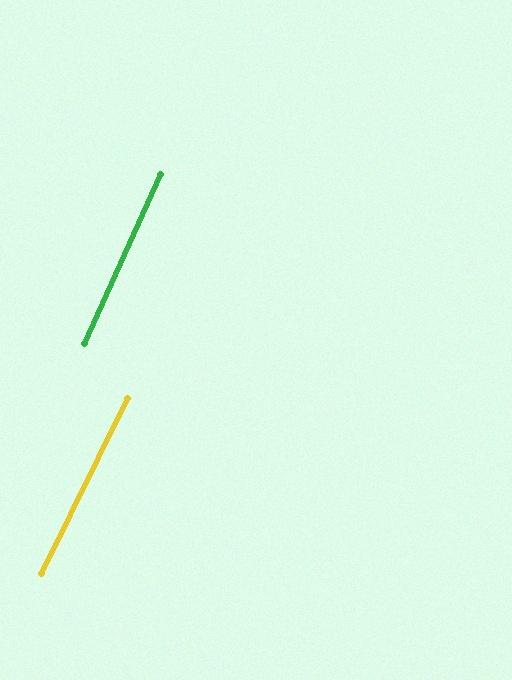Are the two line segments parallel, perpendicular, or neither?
Parallel — their directions differ by only 1.9°.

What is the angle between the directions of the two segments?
Approximately 2 degrees.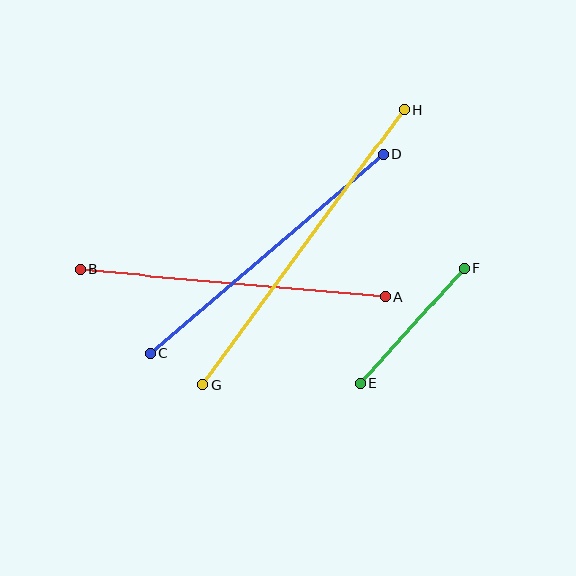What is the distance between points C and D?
The distance is approximately 307 pixels.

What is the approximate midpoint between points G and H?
The midpoint is at approximately (303, 247) pixels.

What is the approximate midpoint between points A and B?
The midpoint is at approximately (233, 283) pixels.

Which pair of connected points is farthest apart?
Points G and H are farthest apart.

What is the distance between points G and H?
The distance is approximately 340 pixels.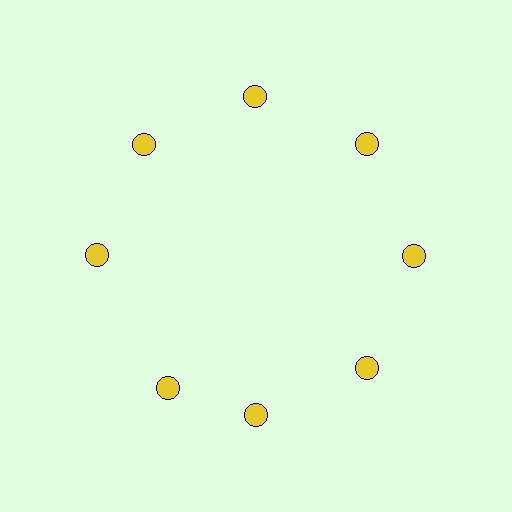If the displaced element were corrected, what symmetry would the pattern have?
It would have 8-fold rotational symmetry — the pattern would map onto itself every 45 degrees.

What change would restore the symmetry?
The symmetry would be restored by rotating it back into even spacing with its neighbors so that all 8 circles sit at equal angles and equal distance from the center.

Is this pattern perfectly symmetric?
No. The 8 yellow circles are arranged in a ring, but one element near the 8 o'clock position is rotated out of alignment along the ring, breaking the 8-fold rotational symmetry.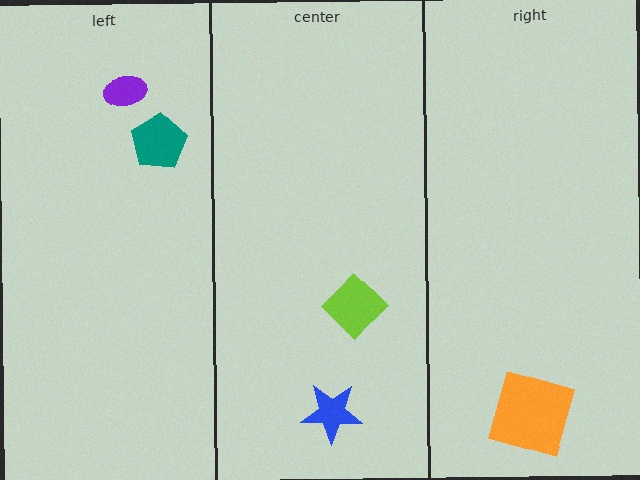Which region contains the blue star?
The center region.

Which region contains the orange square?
The right region.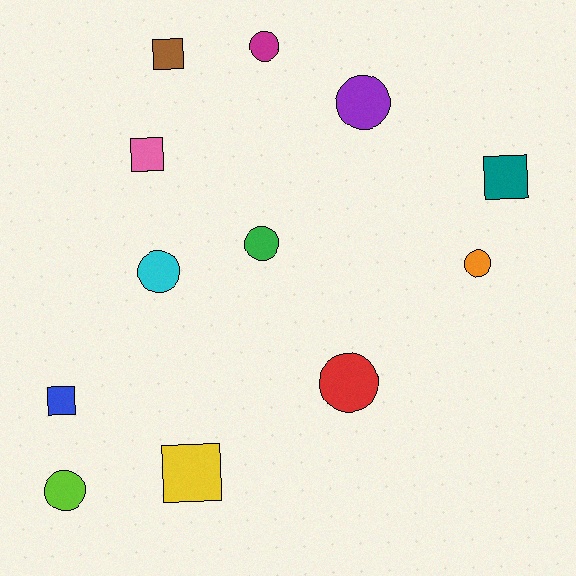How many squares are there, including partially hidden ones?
There are 5 squares.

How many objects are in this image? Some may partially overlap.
There are 12 objects.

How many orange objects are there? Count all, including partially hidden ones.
There is 1 orange object.